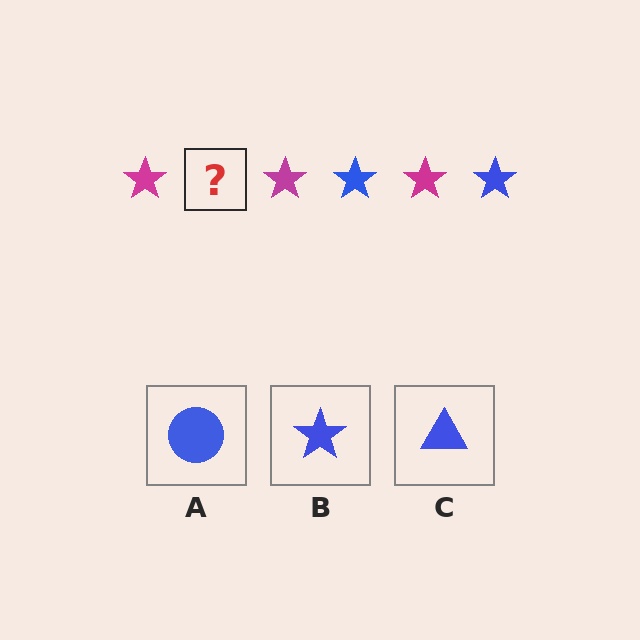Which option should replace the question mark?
Option B.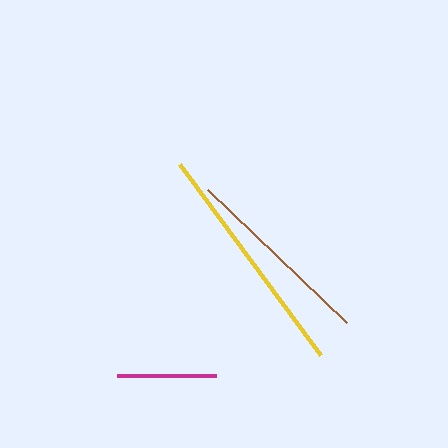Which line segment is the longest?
The yellow line is the longest at approximately 237 pixels.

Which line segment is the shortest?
The magenta line is the shortest at approximately 99 pixels.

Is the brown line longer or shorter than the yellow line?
The yellow line is longer than the brown line.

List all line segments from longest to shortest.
From longest to shortest: yellow, brown, magenta.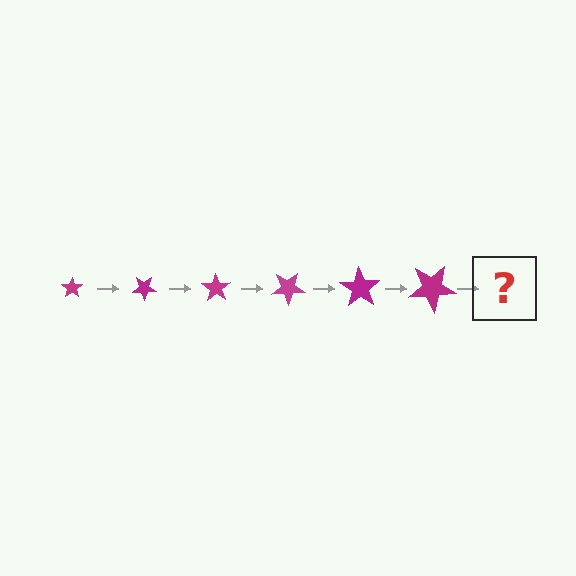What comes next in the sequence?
The next element should be a star, larger than the previous one and rotated 210 degrees from the start.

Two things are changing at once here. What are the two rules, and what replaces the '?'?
The two rules are that the star grows larger each step and it rotates 35 degrees each step. The '?' should be a star, larger than the previous one and rotated 210 degrees from the start.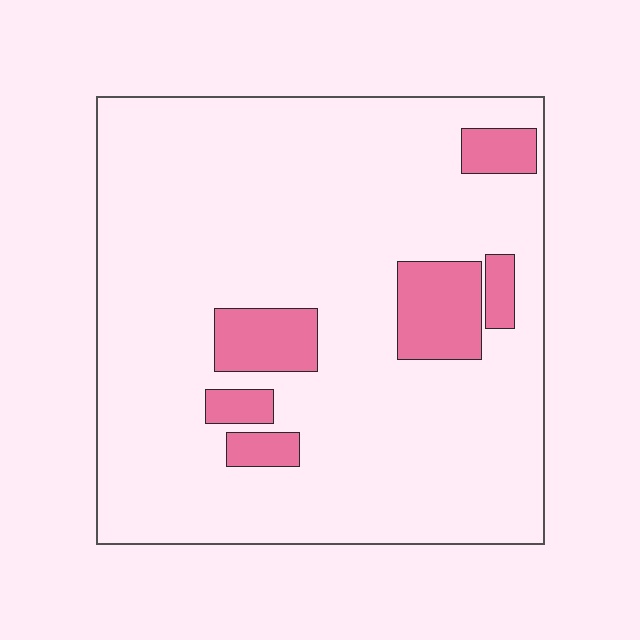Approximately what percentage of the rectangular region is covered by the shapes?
Approximately 15%.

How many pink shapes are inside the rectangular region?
6.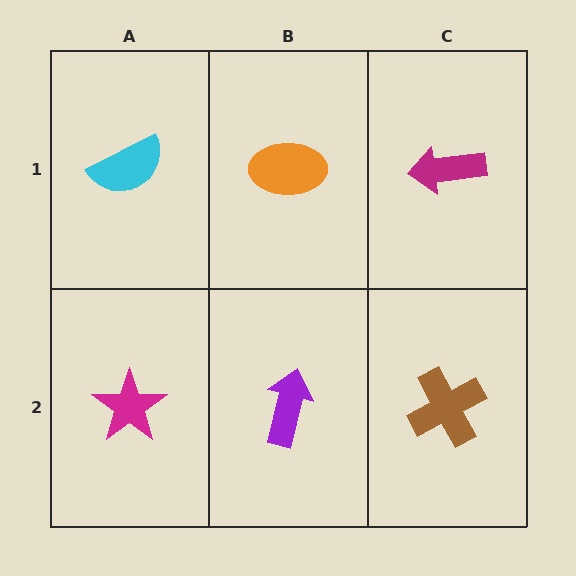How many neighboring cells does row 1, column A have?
2.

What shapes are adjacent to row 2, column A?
A cyan semicircle (row 1, column A), a purple arrow (row 2, column B).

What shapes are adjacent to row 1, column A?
A magenta star (row 2, column A), an orange ellipse (row 1, column B).